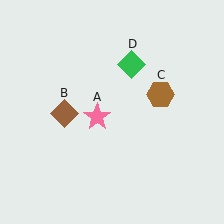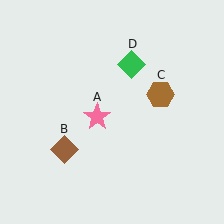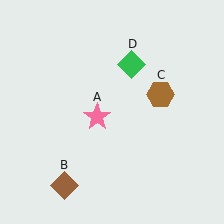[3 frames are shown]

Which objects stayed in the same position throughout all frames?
Pink star (object A) and brown hexagon (object C) and green diamond (object D) remained stationary.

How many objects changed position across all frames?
1 object changed position: brown diamond (object B).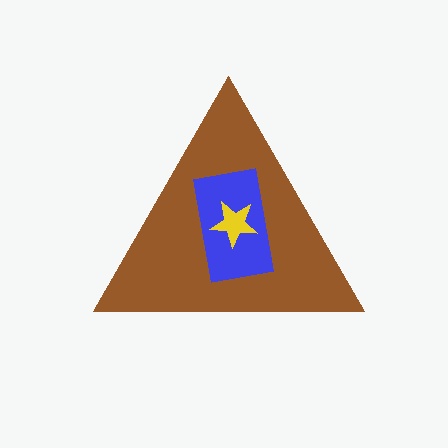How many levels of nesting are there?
3.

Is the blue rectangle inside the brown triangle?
Yes.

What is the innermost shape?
The yellow star.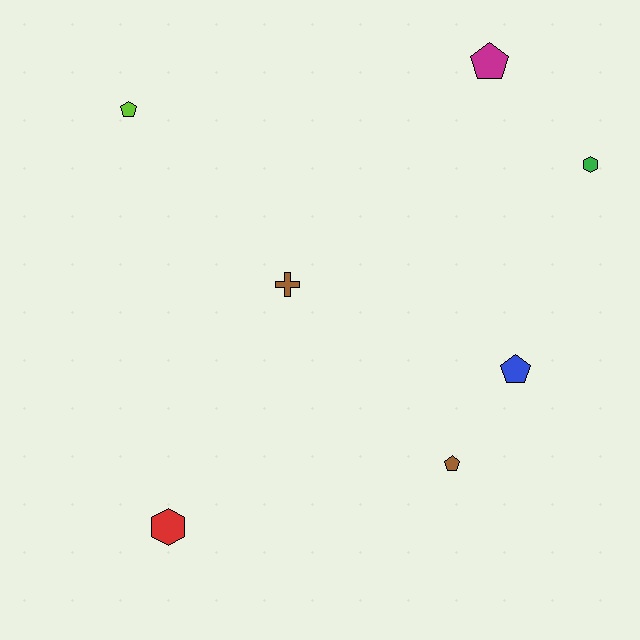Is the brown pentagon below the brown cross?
Yes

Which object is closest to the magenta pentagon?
The green hexagon is closest to the magenta pentagon.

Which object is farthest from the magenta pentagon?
The red hexagon is farthest from the magenta pentagon.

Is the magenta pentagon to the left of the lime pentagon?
No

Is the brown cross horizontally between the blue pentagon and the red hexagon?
Yes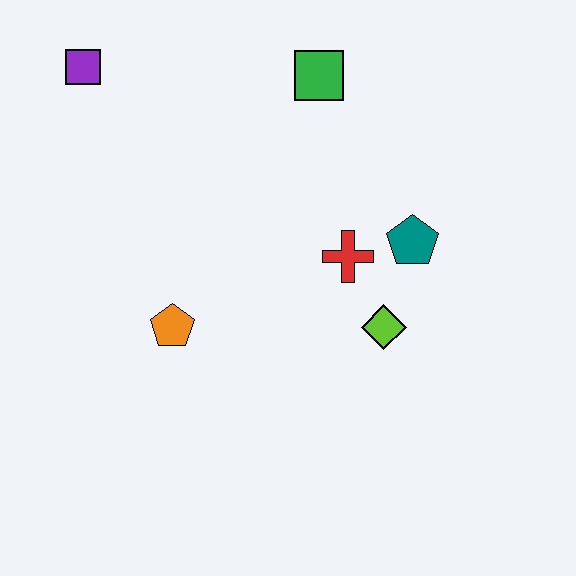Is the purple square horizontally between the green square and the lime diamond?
No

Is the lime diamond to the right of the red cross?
Yes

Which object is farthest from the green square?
The orange pentagon is farthest from the green square.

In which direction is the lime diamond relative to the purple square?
The lime diamond is to the right of the purple square.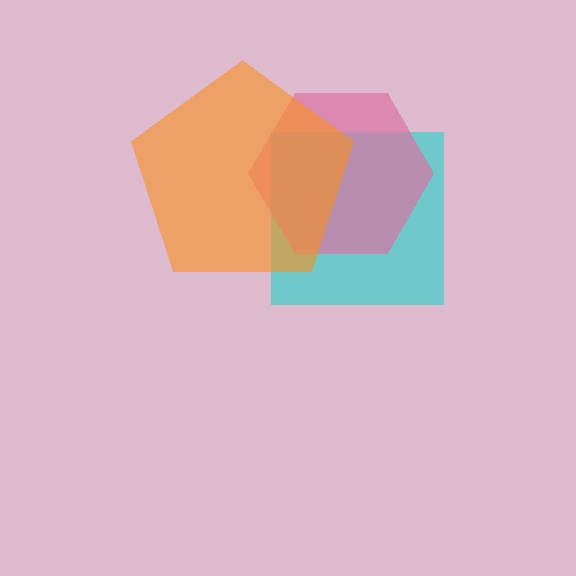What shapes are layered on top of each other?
The layered shapes are: a cyan square, a pink hexagon, an orange pentagon.